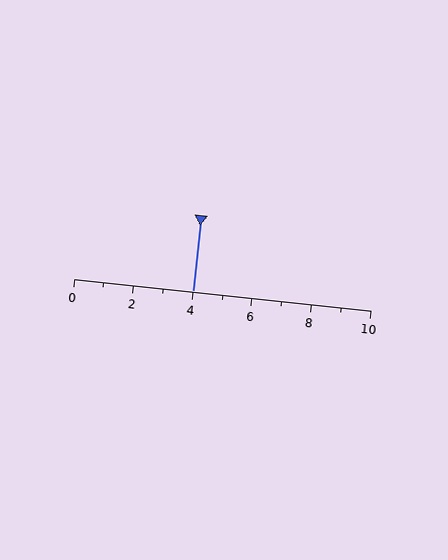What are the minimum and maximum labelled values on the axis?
The axis runs from 0 to 10.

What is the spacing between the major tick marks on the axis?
The major ticks are spaced 2 apart.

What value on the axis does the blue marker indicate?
The marker indicates approximately 4.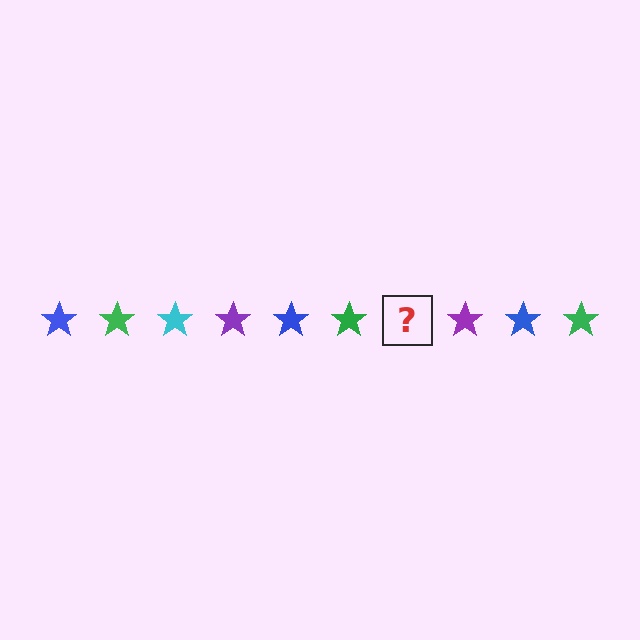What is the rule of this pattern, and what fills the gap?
The rule is that the pattern cycles through blue, green, cyan, purple stars. The gap should be filled with a cyan star.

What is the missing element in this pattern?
The missing element is a cyan star.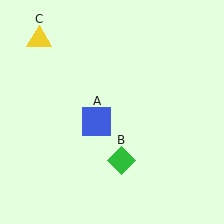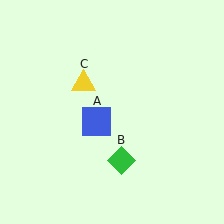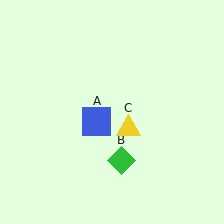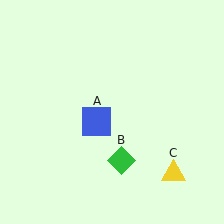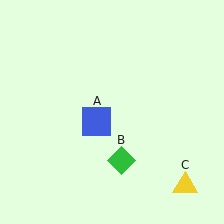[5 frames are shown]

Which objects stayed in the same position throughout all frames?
Blue square (object A) and green diamond (object B) remained stationary.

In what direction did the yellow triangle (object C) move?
The yellow triangle (object C) moved down and to the right.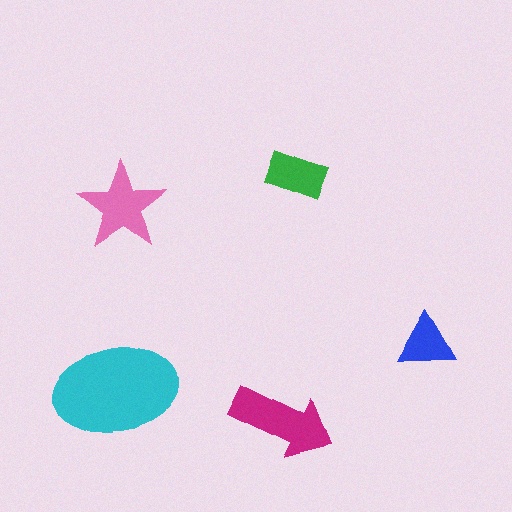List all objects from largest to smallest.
The cyan ellipse, the magenta arrow, the pink star, the green rectangle, the blue triangle.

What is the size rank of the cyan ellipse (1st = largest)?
1st.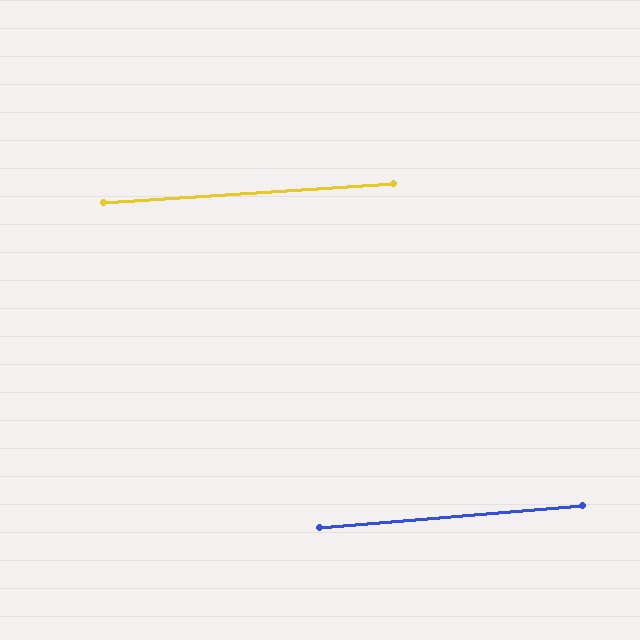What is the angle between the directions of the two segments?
Approximately 1 degree.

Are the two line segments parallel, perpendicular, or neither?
Parallel — their directions differ by only 1.2°.